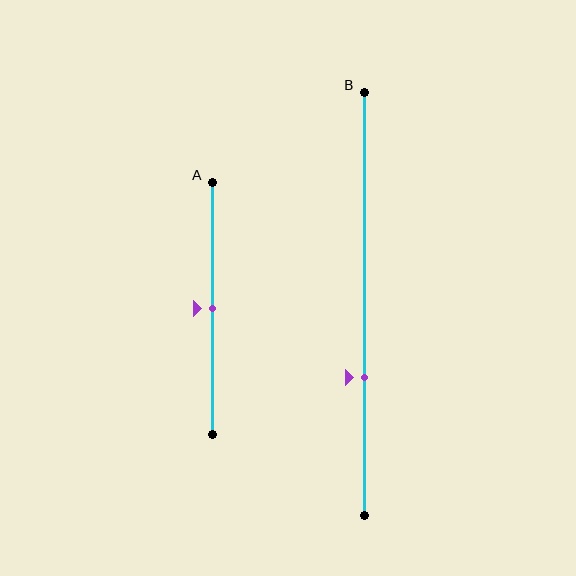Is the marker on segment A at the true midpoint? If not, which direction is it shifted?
Yes, the marker on segment A is at the true midpoint.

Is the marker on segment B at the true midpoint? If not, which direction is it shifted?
No, the marker on segment B is shifted downward by about 17% of the segment length.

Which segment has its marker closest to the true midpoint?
Segment A has its marker closest to the true midpoint.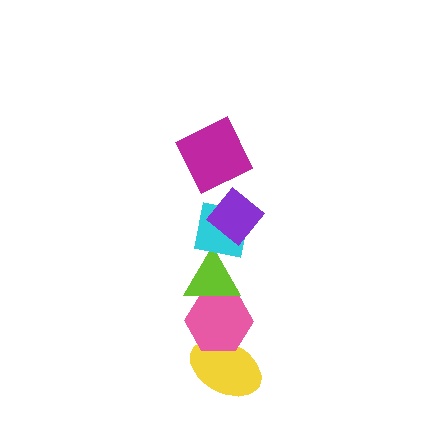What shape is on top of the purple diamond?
The magenta square is on top of the purple diamond.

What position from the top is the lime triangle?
The lime triangle is 4th from the top.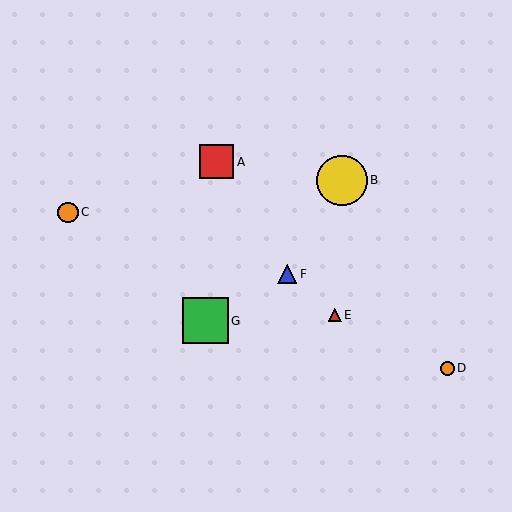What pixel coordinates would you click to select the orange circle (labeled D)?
Click at (448, 368) to select the orange circle D.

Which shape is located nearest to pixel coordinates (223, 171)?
The red square (labeled A) at (217, 162) is nearest to that location.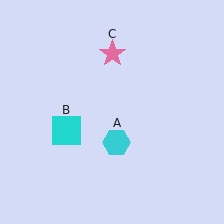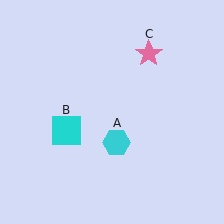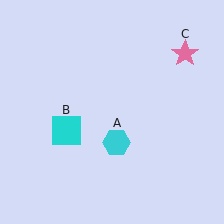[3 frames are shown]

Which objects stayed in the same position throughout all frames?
Cyan hexagon (object A) and cyan square (object B) remained stationary.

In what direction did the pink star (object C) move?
The pink star (object C) moved right.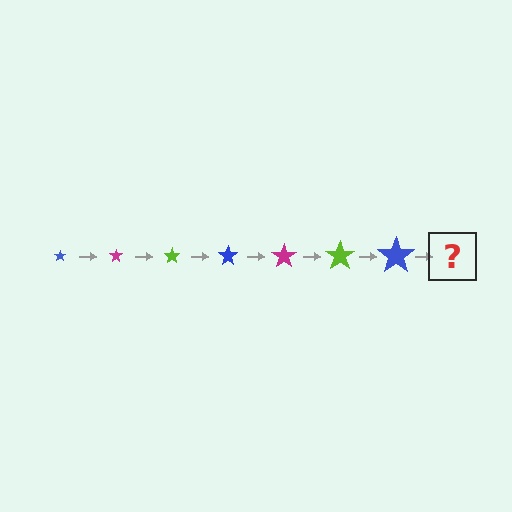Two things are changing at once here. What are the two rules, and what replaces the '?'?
The two rules are that the star grows larger each step and the color cycles through blue, magenta, and lime. The '?' should be a magenta star, larger than the previous one.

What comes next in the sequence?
The next element should be a magenta star, larger than the previous one.